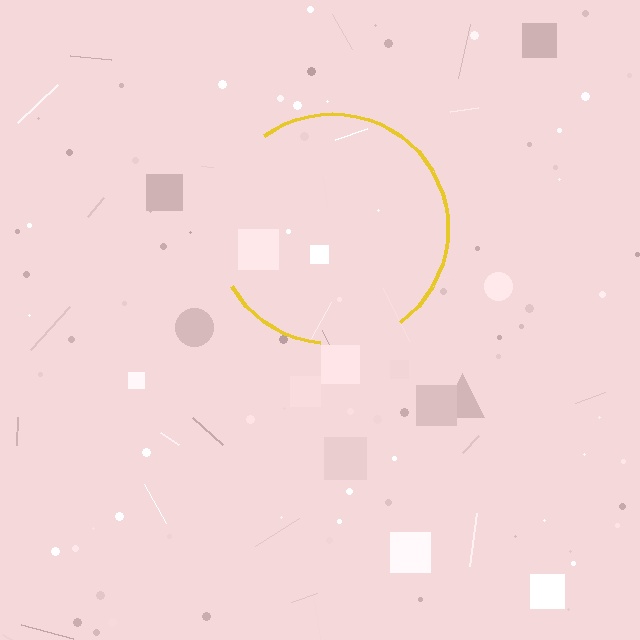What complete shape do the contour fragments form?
The contour fragments form a circle.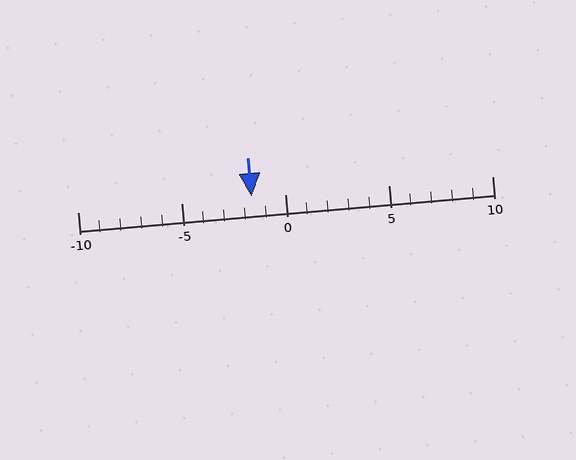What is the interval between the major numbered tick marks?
The major tick marks are spaced 5 units apart.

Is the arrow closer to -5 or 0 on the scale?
The arrow is closer to 0.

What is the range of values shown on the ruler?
The ruler shows values from -10 to 10.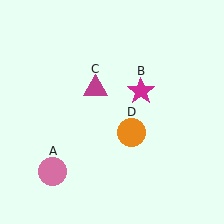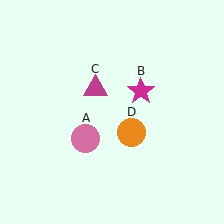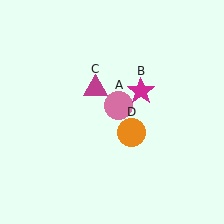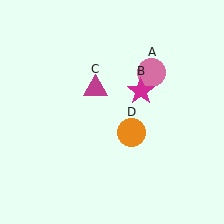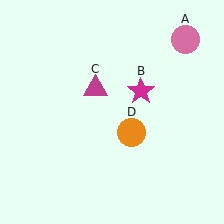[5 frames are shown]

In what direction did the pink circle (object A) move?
The pink circle (object A) moved up and to the right.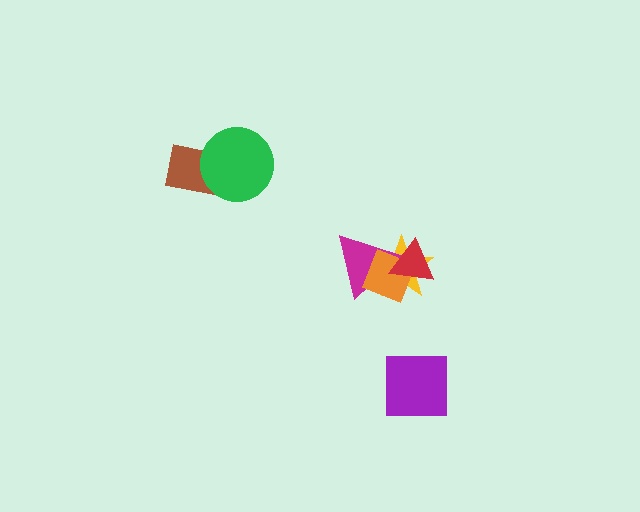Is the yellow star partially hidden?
Yes, it is partially covered by another shape.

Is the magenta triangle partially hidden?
Yes, it is partially covered by another shape.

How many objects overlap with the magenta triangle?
3 objects overlap with the magenta triangle.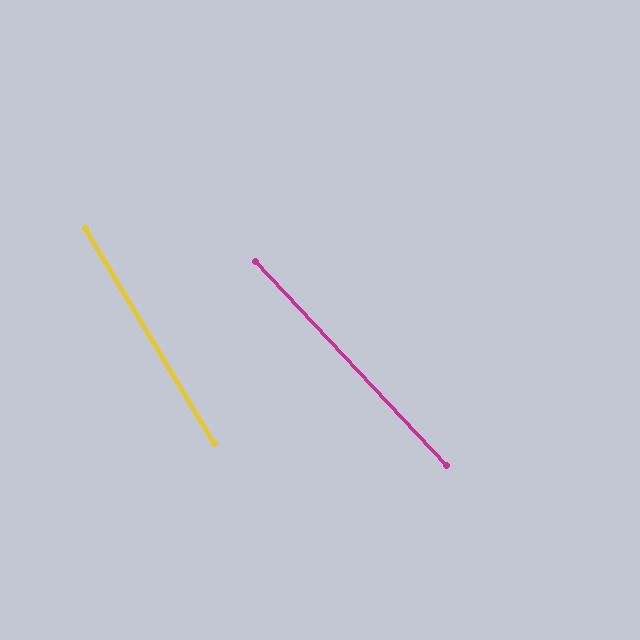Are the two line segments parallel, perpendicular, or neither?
Neither parallel nor perpendicular — they differ by about 12°.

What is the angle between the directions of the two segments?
Approximately 12 degrees.